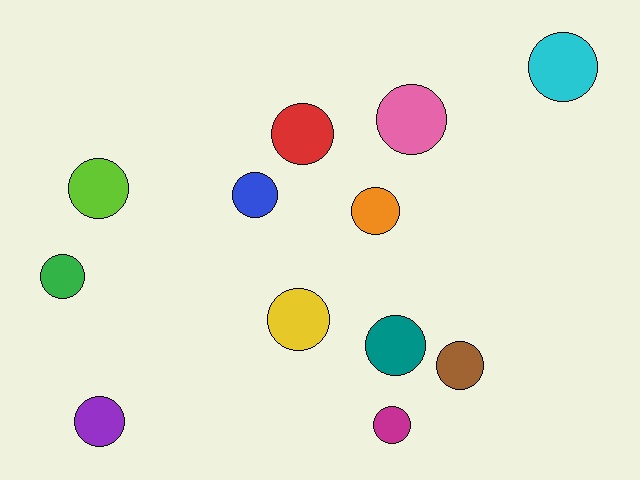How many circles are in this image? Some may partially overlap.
There are 12 circles.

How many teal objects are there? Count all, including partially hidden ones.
There is 1 teal object.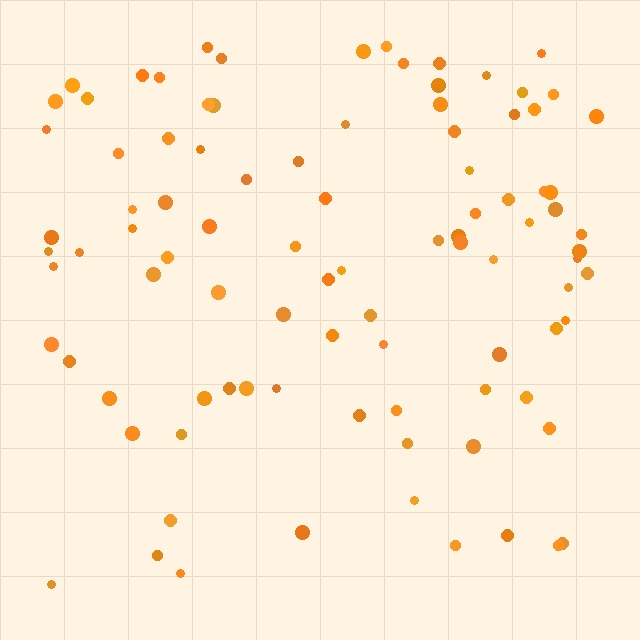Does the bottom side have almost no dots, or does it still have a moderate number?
Still a moderate number, just noticeably fewer than the top.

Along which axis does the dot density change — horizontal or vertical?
Vertical.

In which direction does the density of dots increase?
From bottom to top, with the top side densest.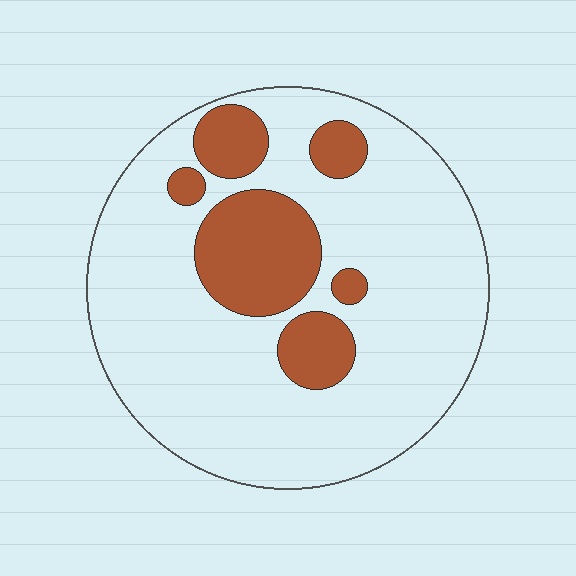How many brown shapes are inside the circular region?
6.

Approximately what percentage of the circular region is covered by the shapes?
Approximately 20%.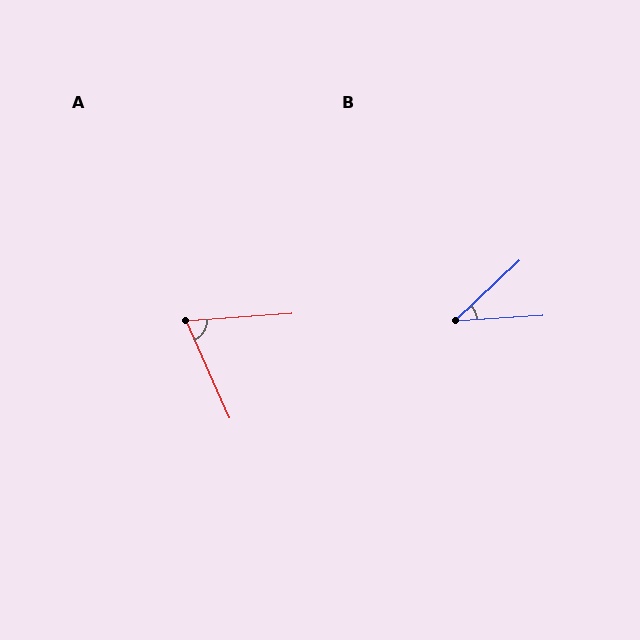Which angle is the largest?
A, at approximately 70 degrees.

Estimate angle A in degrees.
Approximately 70 degrees.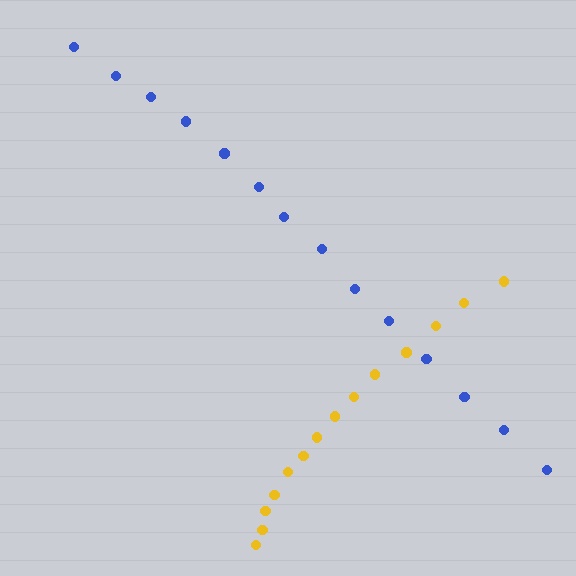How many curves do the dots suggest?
There are 2 distinct paths.